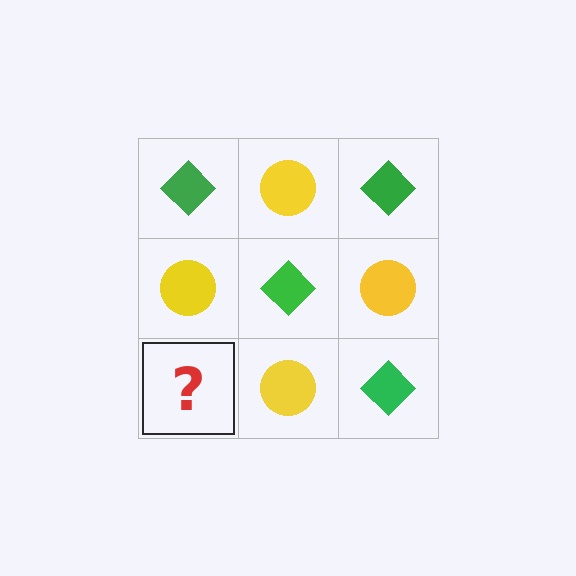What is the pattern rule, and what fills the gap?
The rule is that it alternates green diamond and yellow circle in a checkerboard pattern. The gap should be filled with a green diamond.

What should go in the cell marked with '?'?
The missing cell should contain a green diamond.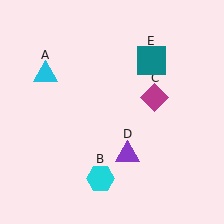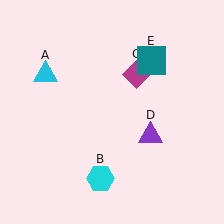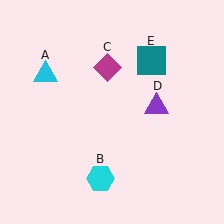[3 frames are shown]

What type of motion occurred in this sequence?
The magenta diamond (object C), purple triangle (object D) rotated counterclockwise around the center of the scene.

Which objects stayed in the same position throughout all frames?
Cyan triangle (object A) and cyan hexagon (object B) and teal square (object E) remained stationary.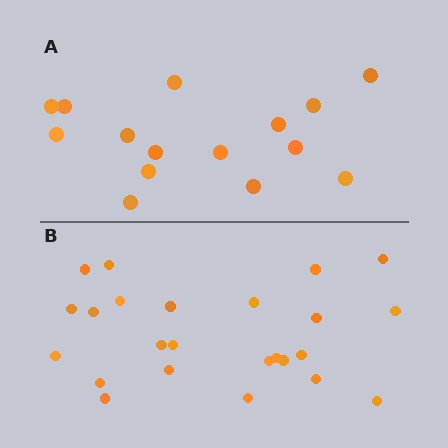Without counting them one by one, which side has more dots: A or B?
Region B (the bottom region) has more dots.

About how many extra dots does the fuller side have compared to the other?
Region B has roughly 8 or so more dots than region A.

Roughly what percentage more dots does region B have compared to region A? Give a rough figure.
About 60% more.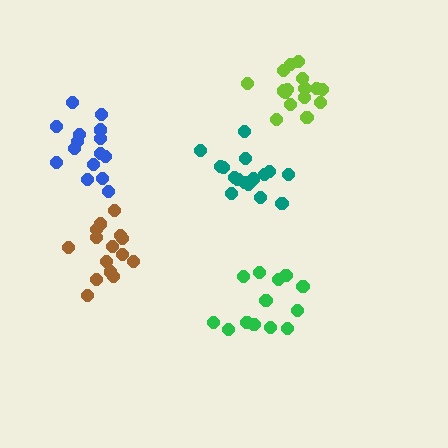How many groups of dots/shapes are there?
There are 5 groups.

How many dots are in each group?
Group 1: 16 dots, Group 2: 13 dots, Group 3: 15 dots, Group 4: 16 dots, Group 5: 15 dots (75 total).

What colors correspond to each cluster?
The clusters are colored: teal, green, brown, lime, blue.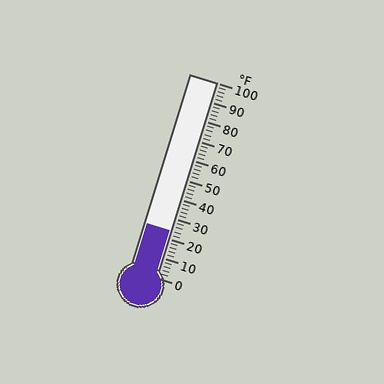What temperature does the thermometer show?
The thermometer shows approximately 24°F.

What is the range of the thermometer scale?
The thermometer scale ranges from 0°F to 100°F.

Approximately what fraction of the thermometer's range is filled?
The thermometer is filled to approximately 25% of its range.